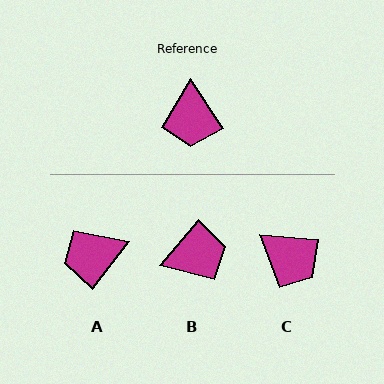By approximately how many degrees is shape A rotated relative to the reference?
Approximately 71 degrees clockwise.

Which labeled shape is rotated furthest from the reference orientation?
B, about 106 degrees away.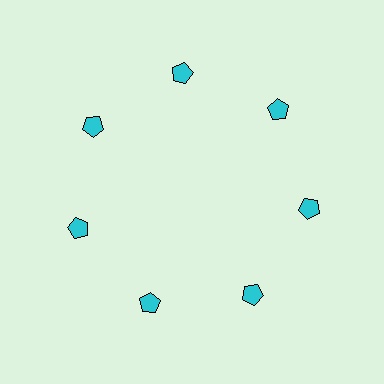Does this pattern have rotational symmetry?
Yes, this pattern has 7-fold rotational symmetry. It looks the same after rotating 51 degrees around the center.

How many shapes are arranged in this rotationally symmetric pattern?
There are 7 shapes, arranged in 7 groups of 1.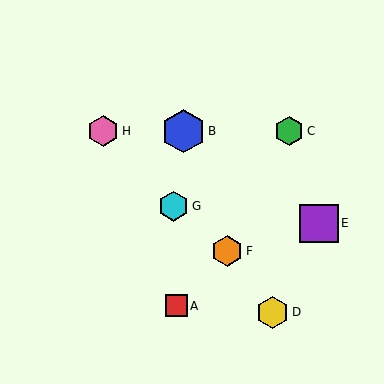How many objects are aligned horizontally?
3 objects (B, C, H) are aligned horizontally.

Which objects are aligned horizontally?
Objects B, C, H are aligned horizontally.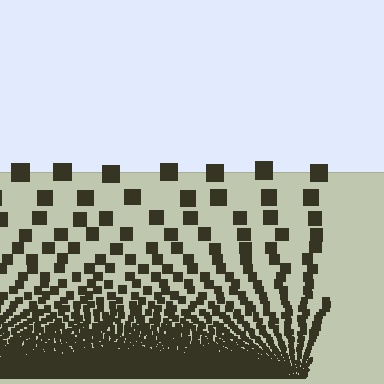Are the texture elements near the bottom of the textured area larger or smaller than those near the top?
Smaller. The gradient is inverted — elements near the bottom are smaller and denser.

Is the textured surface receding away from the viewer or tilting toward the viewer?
The surface appears to tilt toward the viewer. Texture elements get larger and sparser toward the top.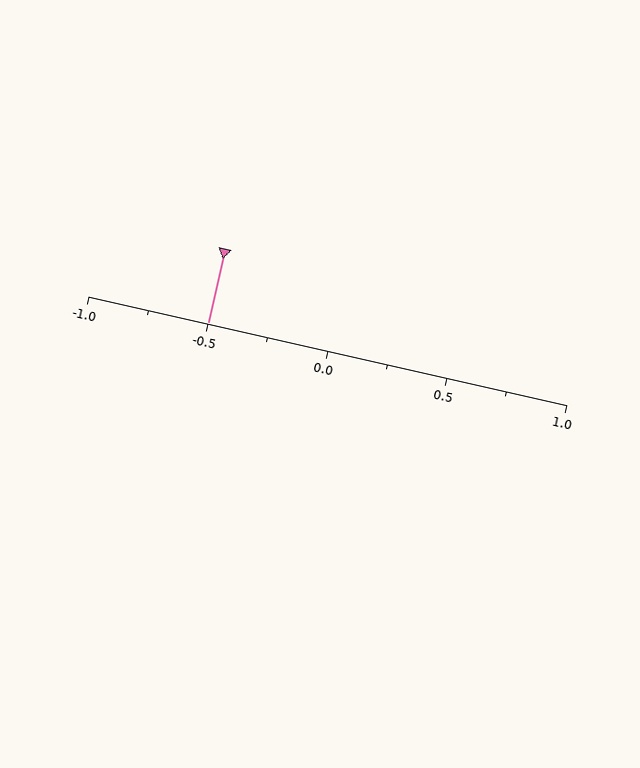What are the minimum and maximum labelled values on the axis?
The axis runs from -1.0 to 1.0.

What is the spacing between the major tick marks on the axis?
The major ticks are spaced 0.5 apart.